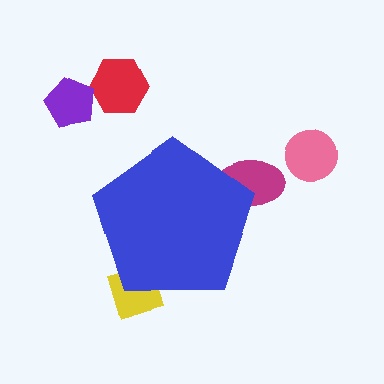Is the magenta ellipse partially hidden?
Yes, the magenta ellipse is partially hidden behind the blue pentagon.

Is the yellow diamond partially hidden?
Yes, the yellow diamond is partially hidden behind the blue pentagon.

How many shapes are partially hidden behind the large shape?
2 shapes are partially hidden.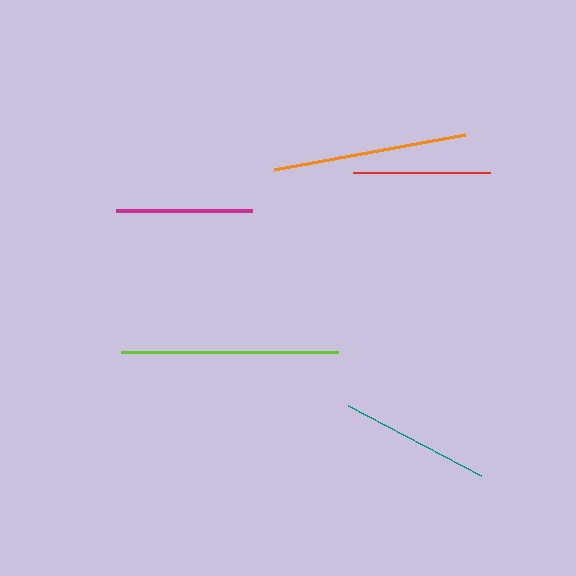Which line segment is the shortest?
The magenta line is the shortest at approximately 136 pixels.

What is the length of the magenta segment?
The magenta segment is approximately 136 pixels long.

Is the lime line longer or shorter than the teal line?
The lime line is longer than the teal line.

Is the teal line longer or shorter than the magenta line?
The teal line is longer than the magenta line.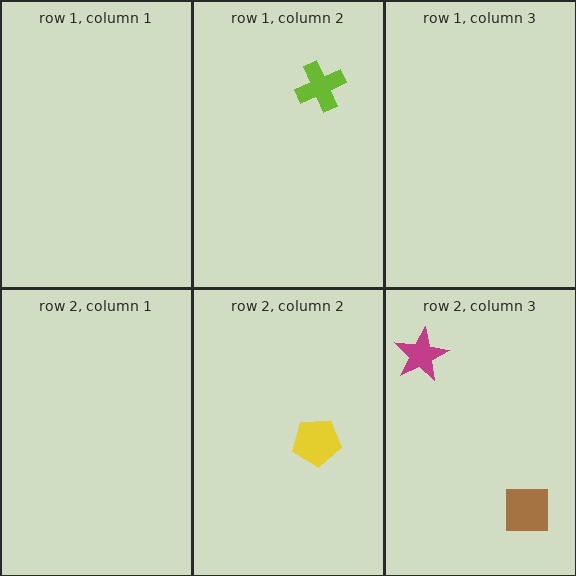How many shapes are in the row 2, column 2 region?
1.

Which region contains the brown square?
The row 2, column 3 region.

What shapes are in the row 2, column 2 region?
The yellow pentagon.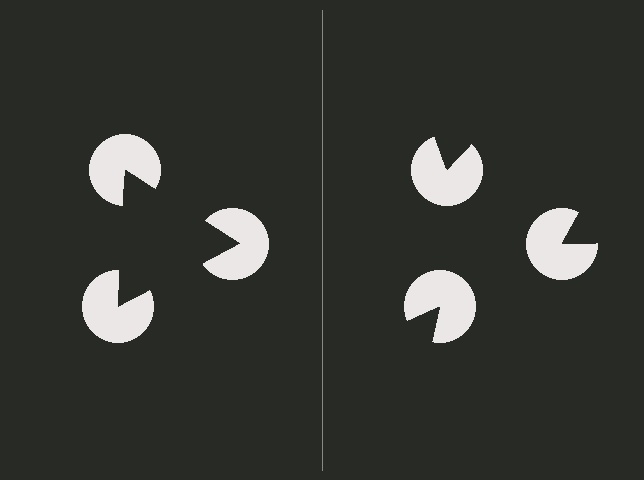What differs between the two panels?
The pac-man discs are positioned identically on both sides; only the wedge orientations differ. On the left they align to a triangle; on the right they are misaligned.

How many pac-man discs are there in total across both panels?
6 — 3 on each side.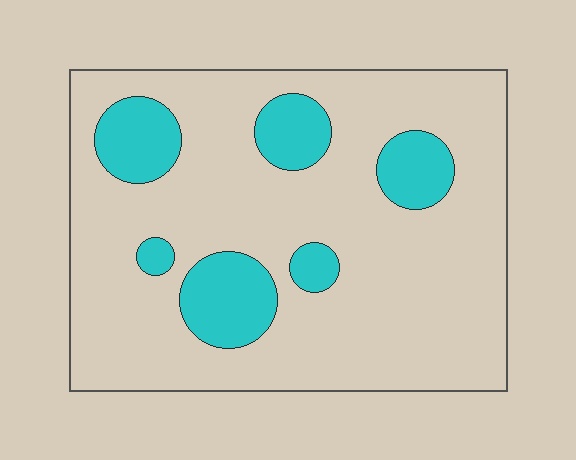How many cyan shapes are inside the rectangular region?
6.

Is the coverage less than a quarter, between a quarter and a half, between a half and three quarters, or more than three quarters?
Less than a quarter.